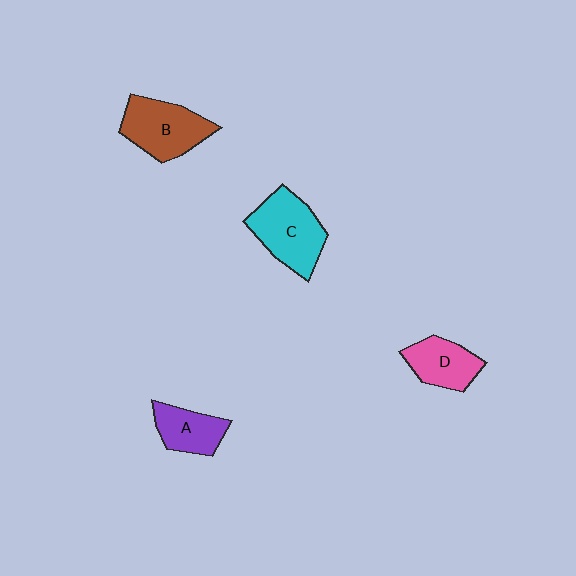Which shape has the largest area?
Shape C (cyan).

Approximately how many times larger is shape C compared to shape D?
Approximately 1.5 times.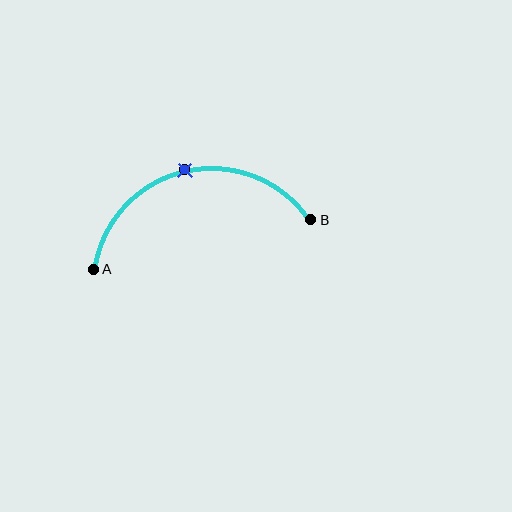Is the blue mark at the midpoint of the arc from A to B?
Yes. The blue mark lies on the arc at equal arc-length from both A and B — it is the arc midpoint.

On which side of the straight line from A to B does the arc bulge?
The arc bulges above the straight line connecting A and B.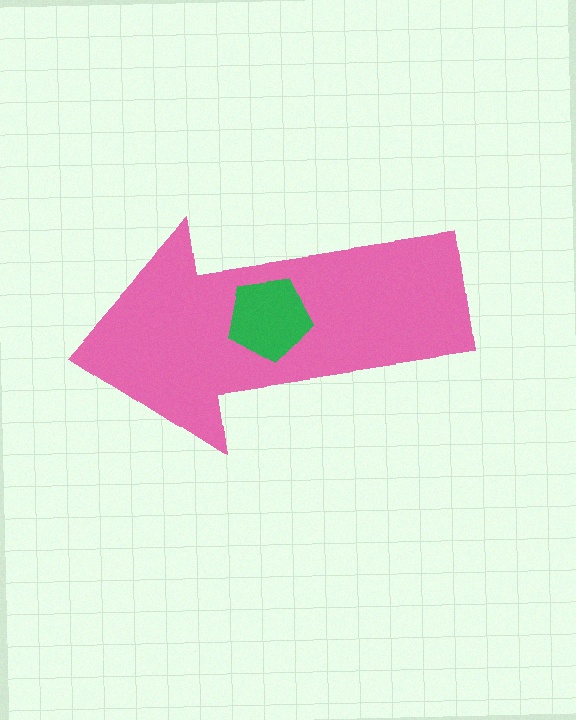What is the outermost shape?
The pink arrow.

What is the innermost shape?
The green pentagon.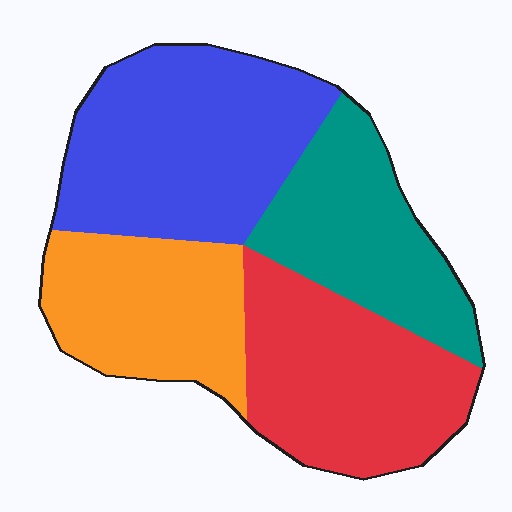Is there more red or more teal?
Red.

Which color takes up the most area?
Blue, at roughly 30%.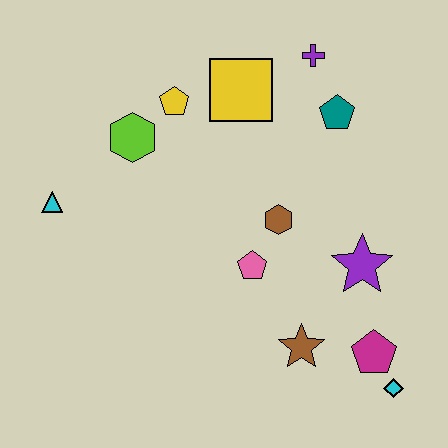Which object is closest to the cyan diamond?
The magenta pentagon is closest to the cyan diamond.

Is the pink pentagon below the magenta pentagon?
No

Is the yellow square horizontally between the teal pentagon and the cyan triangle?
Yes